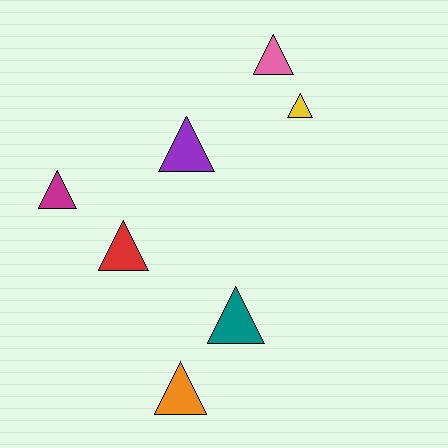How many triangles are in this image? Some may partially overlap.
There are 7 triangles.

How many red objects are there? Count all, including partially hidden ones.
There is 1 red object.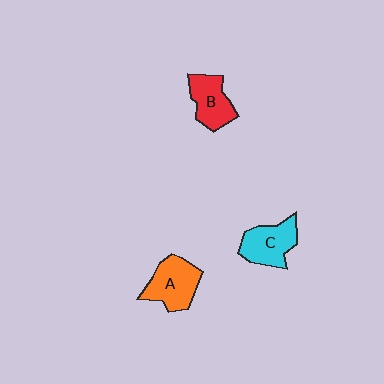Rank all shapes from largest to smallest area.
From largest to smallest: A (orange), C (cyan), B (red).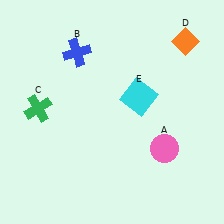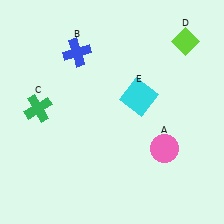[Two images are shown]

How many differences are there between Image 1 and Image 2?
There is 1 difference between the two images.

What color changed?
The diamond (D) changed from orange in Image 1 to lime in Image 2.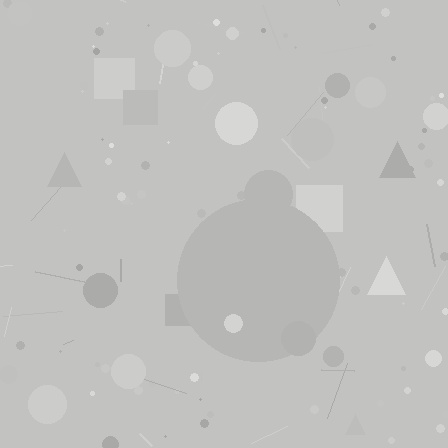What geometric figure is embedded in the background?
A circle is embedded in the background.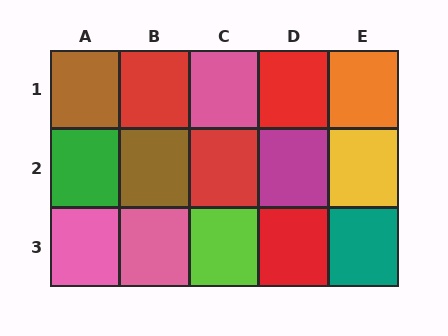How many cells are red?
4 cells are red.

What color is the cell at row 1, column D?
Red.